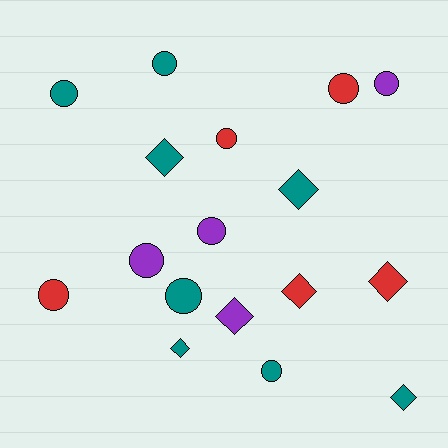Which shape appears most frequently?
Circle, with 10 objects.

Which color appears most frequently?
Teal, with 8 objects.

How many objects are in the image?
There are 17 objects.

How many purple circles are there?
There are 3 purple circles.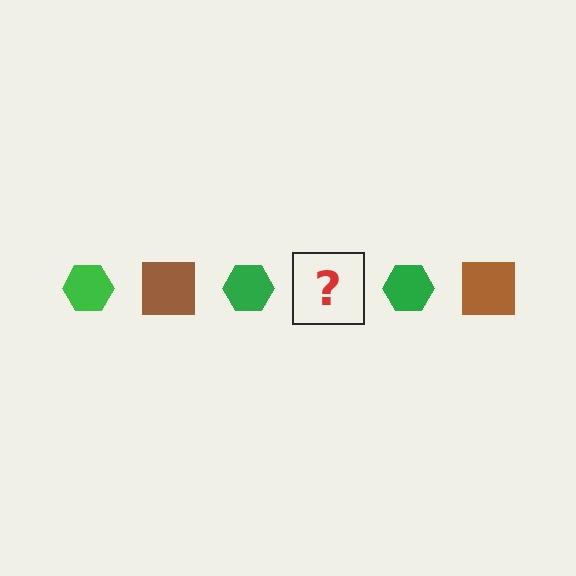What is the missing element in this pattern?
The missing element is a brown square.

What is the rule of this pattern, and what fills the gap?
The rule is that the pattern alternates between green hexagon and brown square. The gap should be filled with a brown square.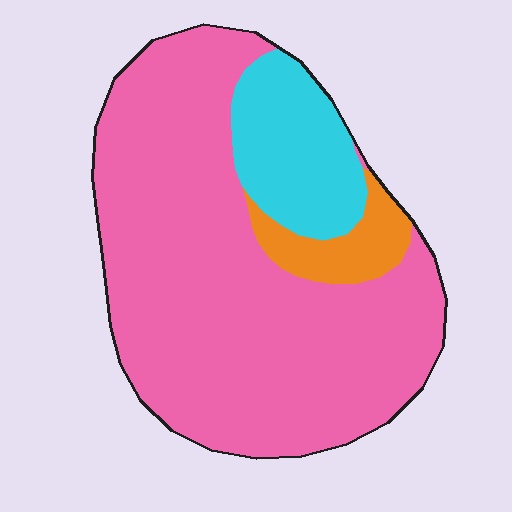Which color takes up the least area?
Orange, at roughly 10%.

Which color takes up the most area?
Pink, at roughly 75%.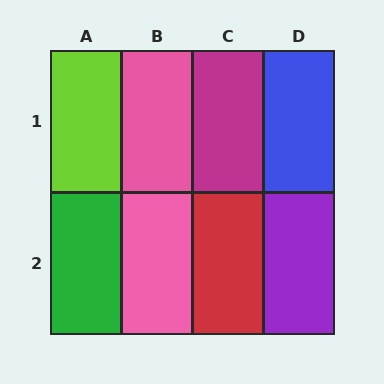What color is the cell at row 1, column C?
Magenta.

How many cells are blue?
1 cell is blue.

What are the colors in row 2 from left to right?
Green, pink, red, purple.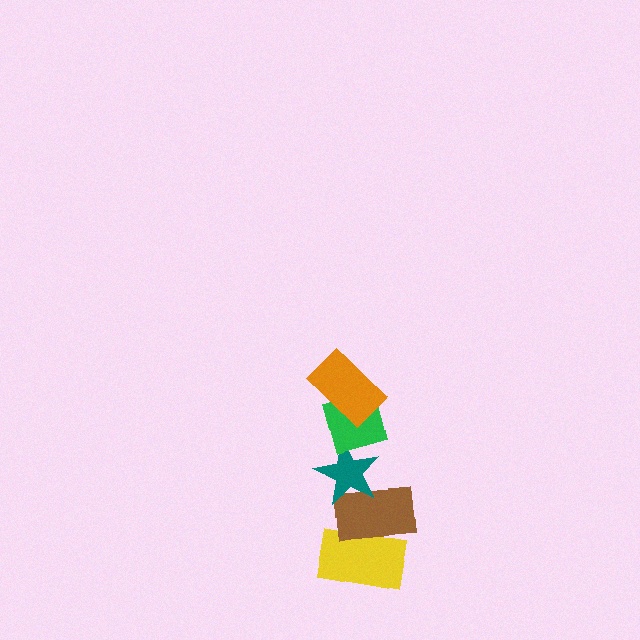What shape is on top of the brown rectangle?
The teal star is on top of the brown rectangle.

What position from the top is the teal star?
The teal star is 3rd from the top.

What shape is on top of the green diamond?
The orange rectangle is on top of the green diamond.